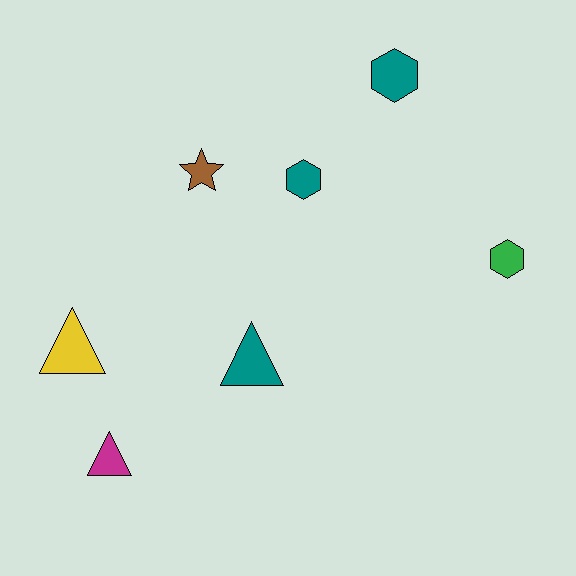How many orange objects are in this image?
There are no orange objects.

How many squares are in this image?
There are no squares.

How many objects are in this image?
There are 7 objects.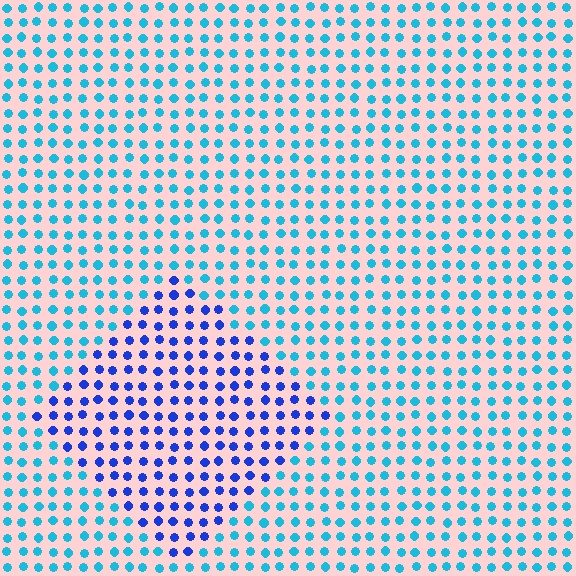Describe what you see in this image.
The image is filled with small cyan elements in a uniform arrangement. A diamond-shaped region is visible where the elements are tinted to a slightly different hue, forming a subtle color boundary.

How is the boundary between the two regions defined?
The boundary is defined purely by a slight shift in hue (about 41 degrees). Spacing, size, and orientation are identical on both sides.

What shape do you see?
I see a diamond.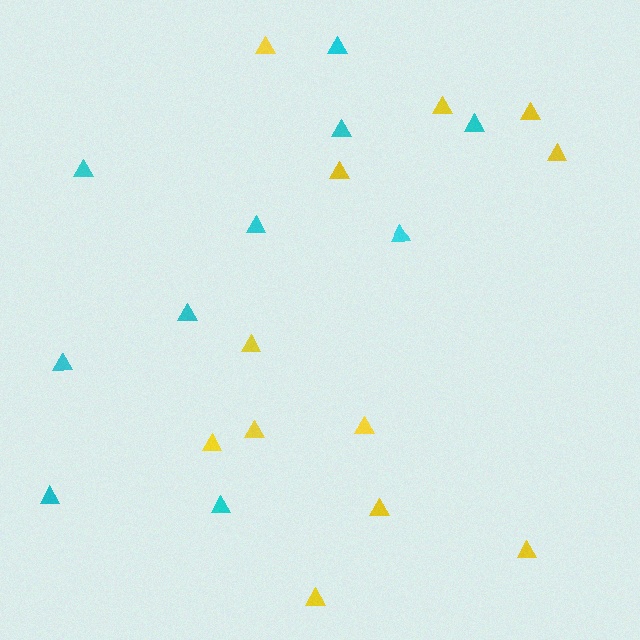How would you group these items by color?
There are 2 groups: one group of cyan triangles (10) and one group of yellow triangles (12).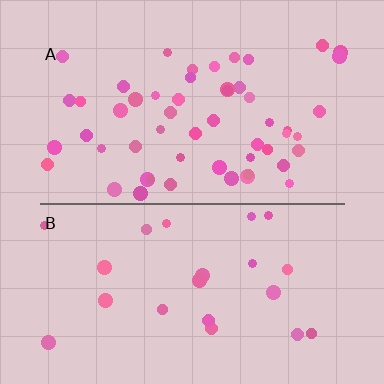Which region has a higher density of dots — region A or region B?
A (the top).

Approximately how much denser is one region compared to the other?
Approximately 2.4× — region A over region B.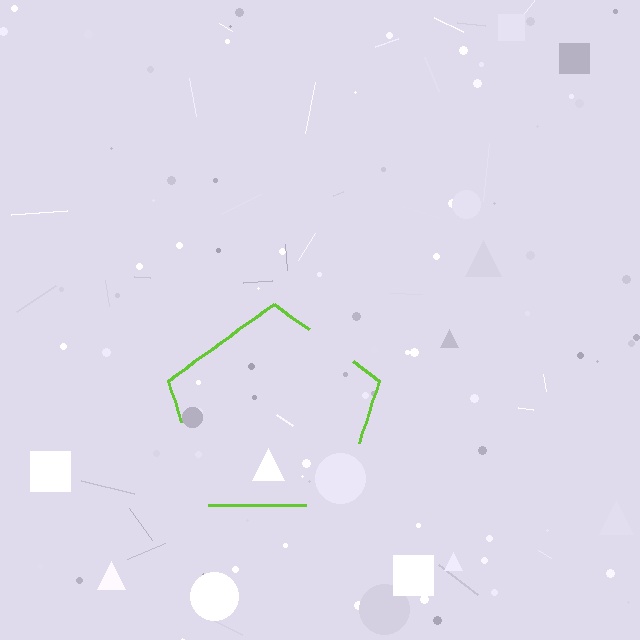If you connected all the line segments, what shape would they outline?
They would outline a pentagon.